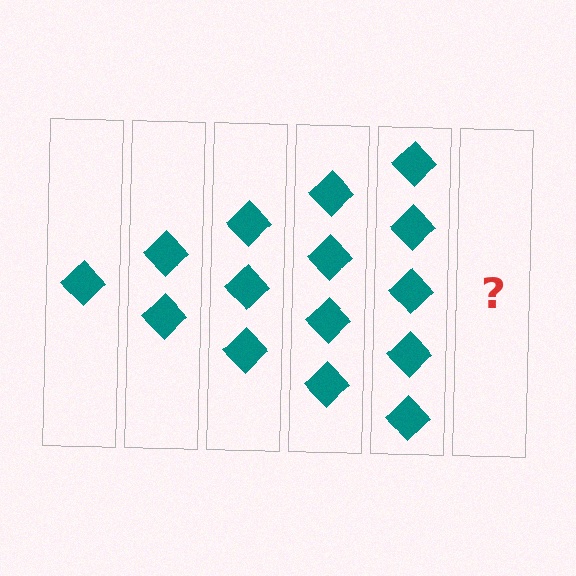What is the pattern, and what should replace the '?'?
The pattern is that each step adds one more diamond. The '?' should be 6 diamonds.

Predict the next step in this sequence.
The next step is 6 diamonds.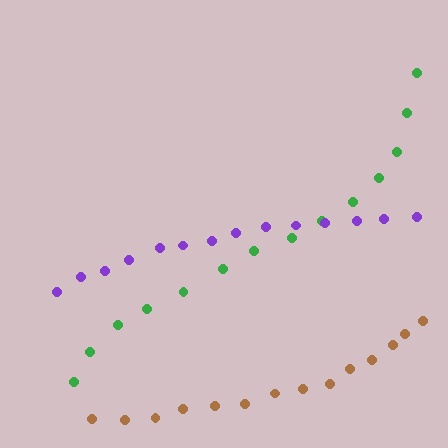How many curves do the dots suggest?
There are 3 distinct paths.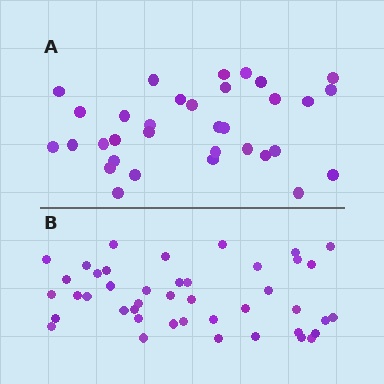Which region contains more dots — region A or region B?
Region B (the bottom region) has more dots.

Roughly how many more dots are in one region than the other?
Region B has roughly 10 or so more dots than region A.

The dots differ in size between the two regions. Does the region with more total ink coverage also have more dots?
No. Region A has more total ink coverage because its dots are larger, but region B actually contains more individual dots. Total area can be misleading — the number of items is what matters here.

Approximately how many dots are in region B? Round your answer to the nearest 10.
About 40 dots. (The exact count is 43, which rounds to 40.)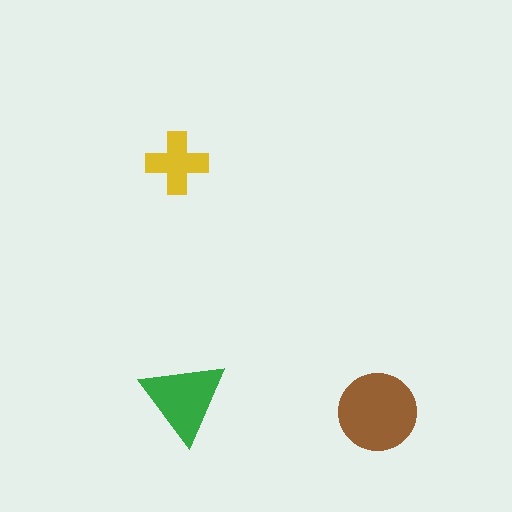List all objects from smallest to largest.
The yellow cross, the green triangle, the brown circle.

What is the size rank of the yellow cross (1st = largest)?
3rd.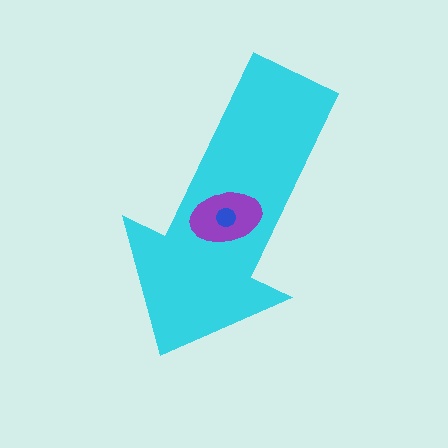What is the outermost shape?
The cyan arrow.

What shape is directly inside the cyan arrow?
The purple ellipse.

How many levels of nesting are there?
3.